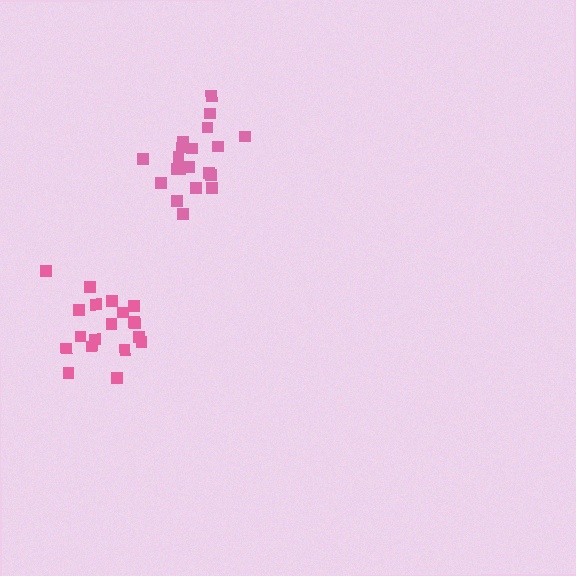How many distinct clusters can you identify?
There are 2 distinct clusters.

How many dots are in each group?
Group 1: 19 dots, Group 2: 20 dots (39 total).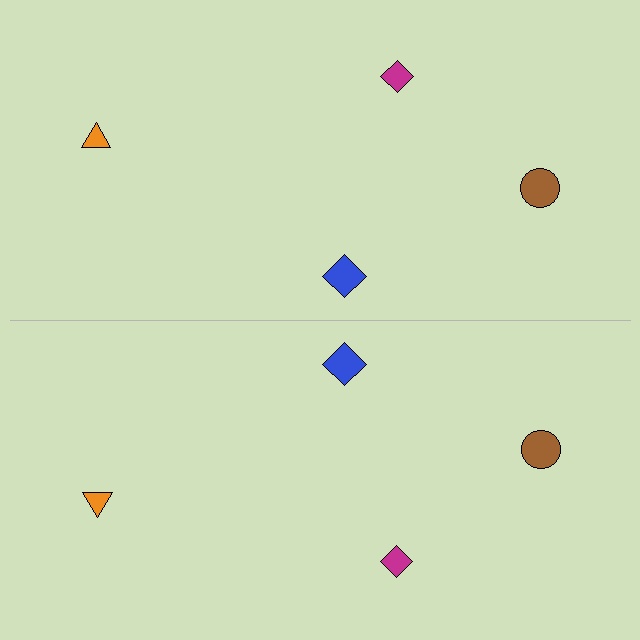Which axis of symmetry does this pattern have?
The pattern has a horizontal axis of symmetry running through the center of the image.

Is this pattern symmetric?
Yes, this pattern has bilateral (reflection) symmetry.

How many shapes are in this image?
There are 8 shapes in this image.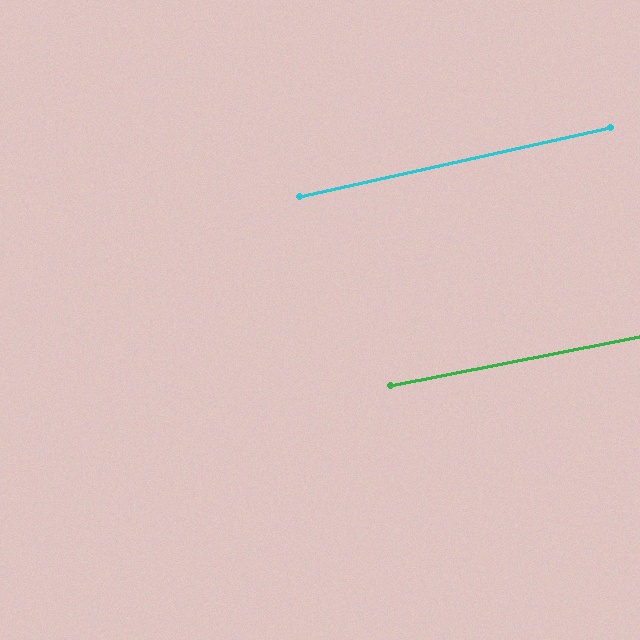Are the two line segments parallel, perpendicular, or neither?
Parallel — their directions differ by only 1.5°.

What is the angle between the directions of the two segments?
Approximately 1 degree.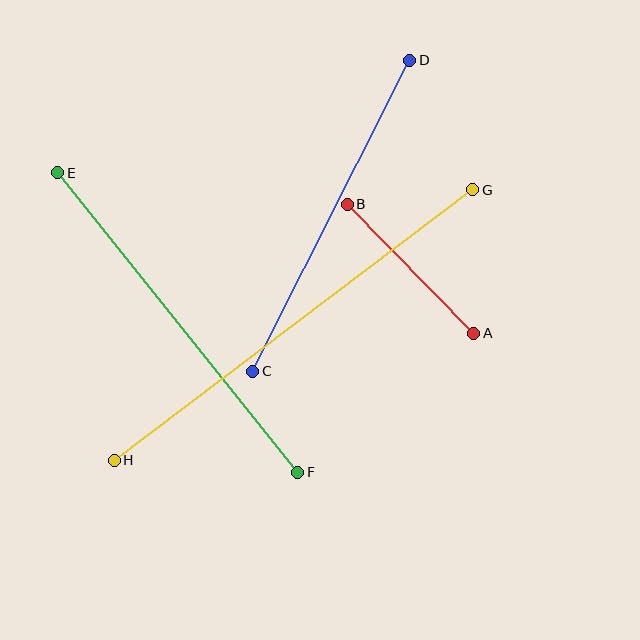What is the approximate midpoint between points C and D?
The midpoint is at approximately (331, 216) pixels.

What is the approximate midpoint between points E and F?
The midpoint is at approximately (178, 322) pixels.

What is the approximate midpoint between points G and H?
The midpoint is at approximately (293, 325) pixels.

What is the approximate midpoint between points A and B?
The midpoint is at approximately (411, 269) pixels.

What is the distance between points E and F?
The distance is approximately 384 pixels.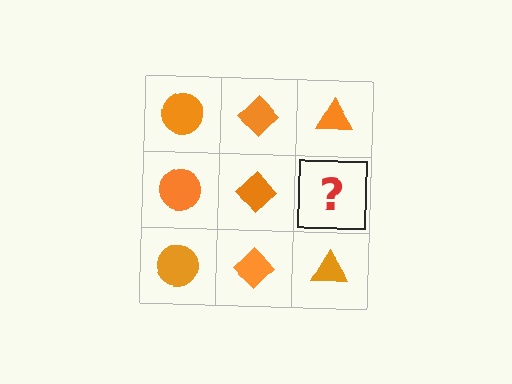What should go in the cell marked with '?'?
The missing cell should contain an orange triangle.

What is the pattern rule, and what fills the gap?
The rule is that each column has a consistent shape. The gap should be filled with an orange triangle.